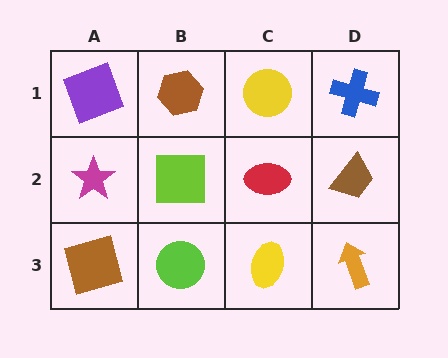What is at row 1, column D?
A blue cross.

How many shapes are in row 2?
4 shapes.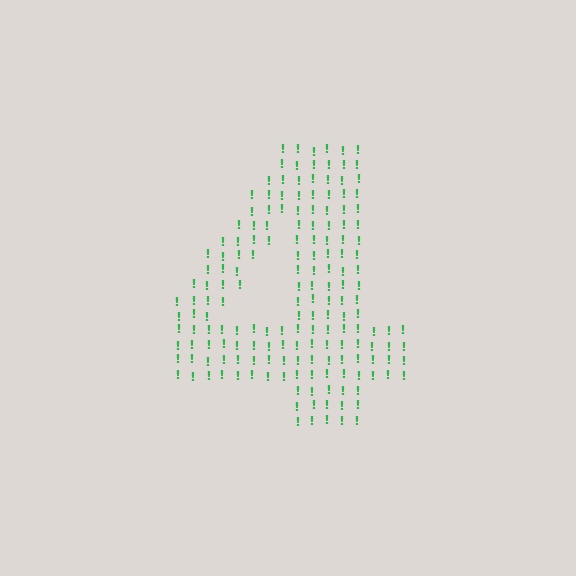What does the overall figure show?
The overall figure shows the digit 4.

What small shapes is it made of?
It is made of small exclamation marks.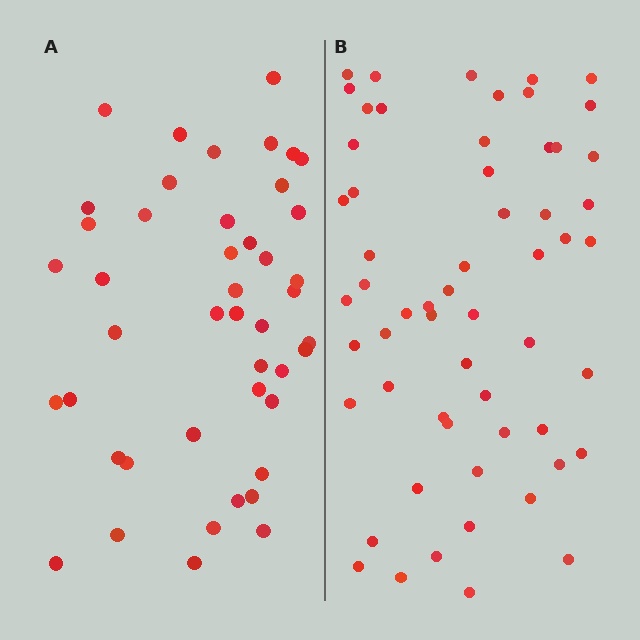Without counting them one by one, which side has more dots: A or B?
Region B (the right region) has more dots.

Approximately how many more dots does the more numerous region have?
Region B has approximately 15 more dots than region A.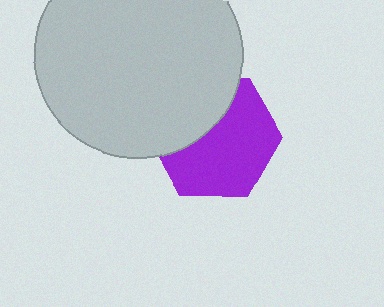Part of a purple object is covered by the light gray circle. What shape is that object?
It is a hexagon.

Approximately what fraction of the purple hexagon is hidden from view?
Roughly 36% of the purple hexagon is hidden behind the light gray circle.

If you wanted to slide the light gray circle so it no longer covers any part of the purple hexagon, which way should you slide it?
Slide it toward the upper-left — that is the most direct way to separate the two shapes.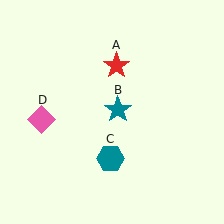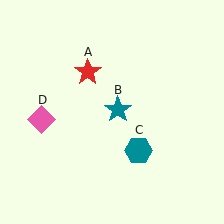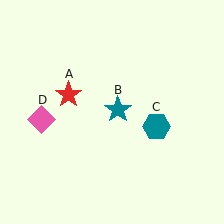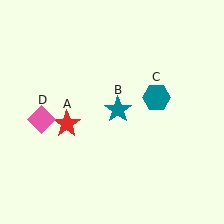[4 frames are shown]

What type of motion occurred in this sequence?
The red star (object A), teal hexagon (object C) rotated counterclockwise around the center of the scene.